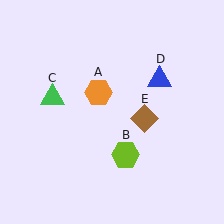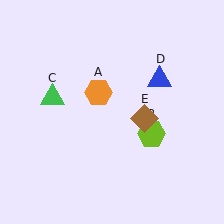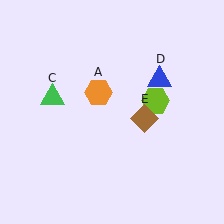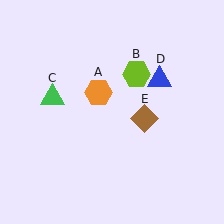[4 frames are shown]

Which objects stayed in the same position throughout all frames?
Orange hexagon (object A) and green triangle (object C) and blue triangle (object D) and brown diamond (object E) remained stationary.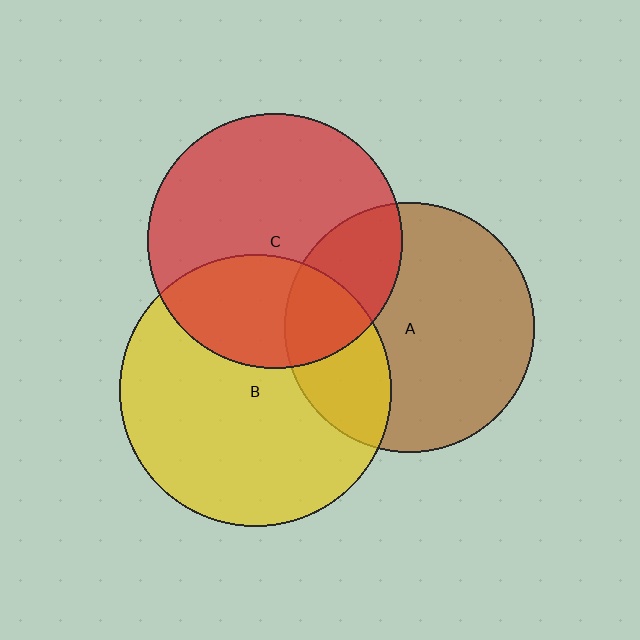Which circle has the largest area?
Circle B (yellow).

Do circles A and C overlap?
Yes.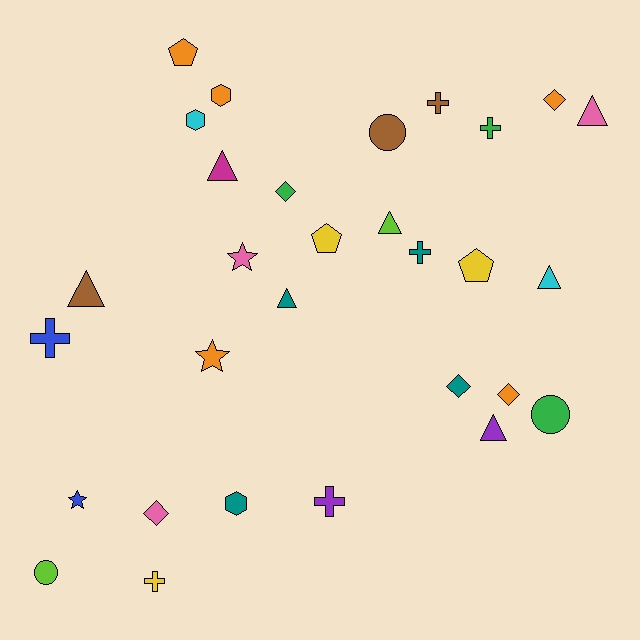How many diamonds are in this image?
There are 5 diamonds.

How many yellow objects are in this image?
There are 3 yellow objects.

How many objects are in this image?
There are 30 objects.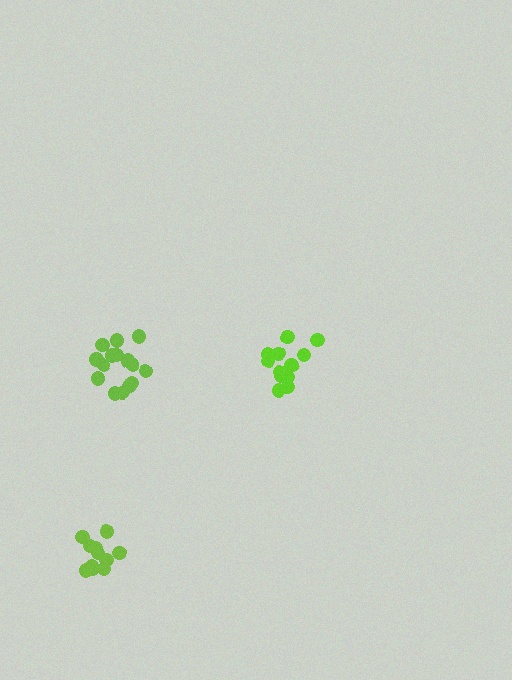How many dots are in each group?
Group 1: 13 dots, Group 2: 11 dots, Group 3: 15 dots (39 total).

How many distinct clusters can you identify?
There are 3 distinct clusters.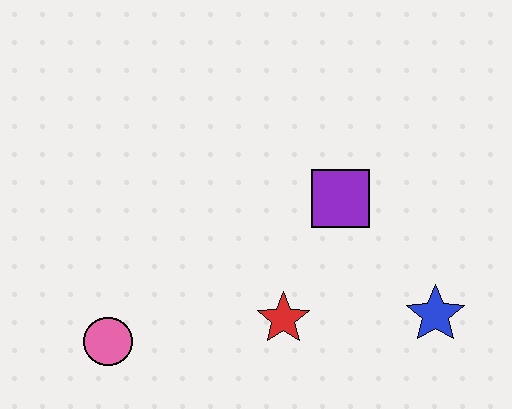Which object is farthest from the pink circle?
The blue star is farthest from the pink circle.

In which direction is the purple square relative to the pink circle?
The purple square is to the right of the pink circle.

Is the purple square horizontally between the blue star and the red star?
Yes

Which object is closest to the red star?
The purple square is closest to the red star.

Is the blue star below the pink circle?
No